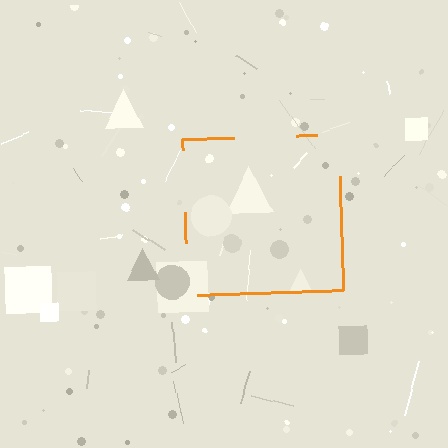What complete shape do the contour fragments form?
The contour fragments form a square.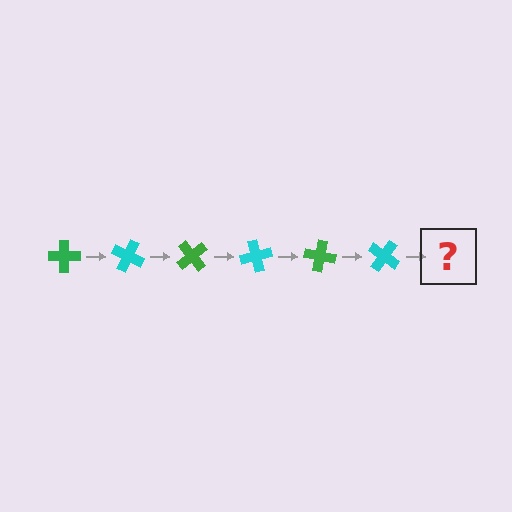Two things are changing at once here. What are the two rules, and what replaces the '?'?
The two rules are that it rotates 25 degrees each step and the color cycles through green and cyan. The '?' should be a green cross, rotated 150 degrees from the start.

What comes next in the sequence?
The next element should be a green cross, rotated 150 degrees from the start.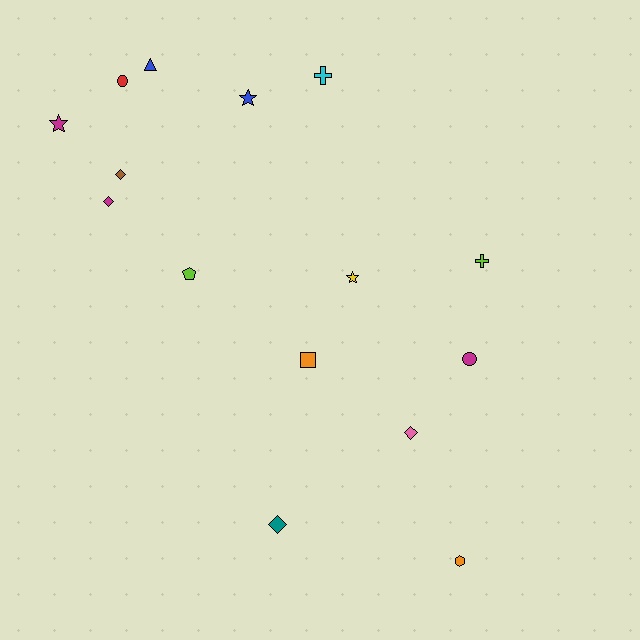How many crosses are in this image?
There are 2 crosses.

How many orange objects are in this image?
There are 2 orange objects.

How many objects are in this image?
There are 15 objects.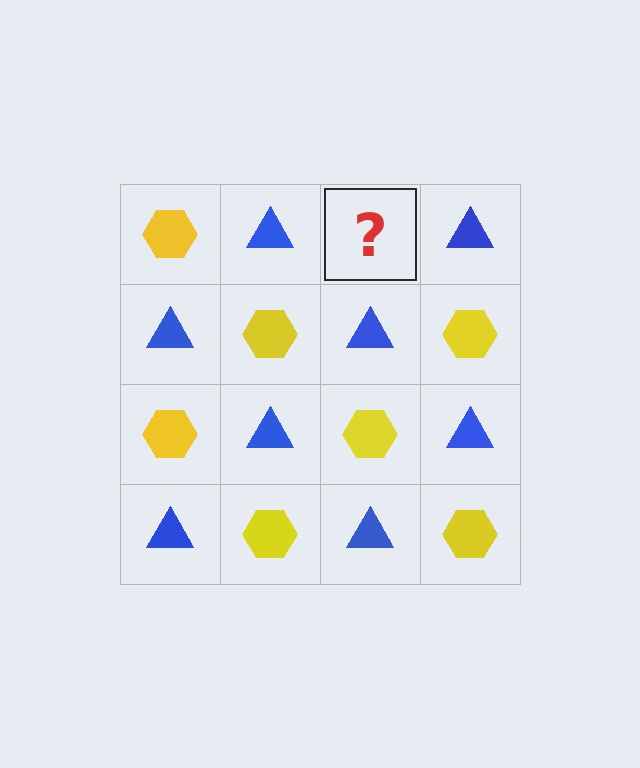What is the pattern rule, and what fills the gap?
The rule is that it alternates yellow hexagon and blue triangle in a checkerboard pattern. The gap should be filled with a yellow hexagon.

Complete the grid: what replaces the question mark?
The question mark should be replaced with a yellow hexagon.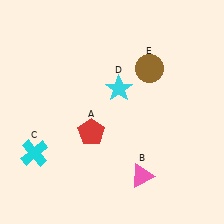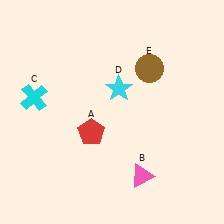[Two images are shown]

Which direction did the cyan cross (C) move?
The cyan cross (C) moved up.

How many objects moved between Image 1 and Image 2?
1 object moved between the two images.